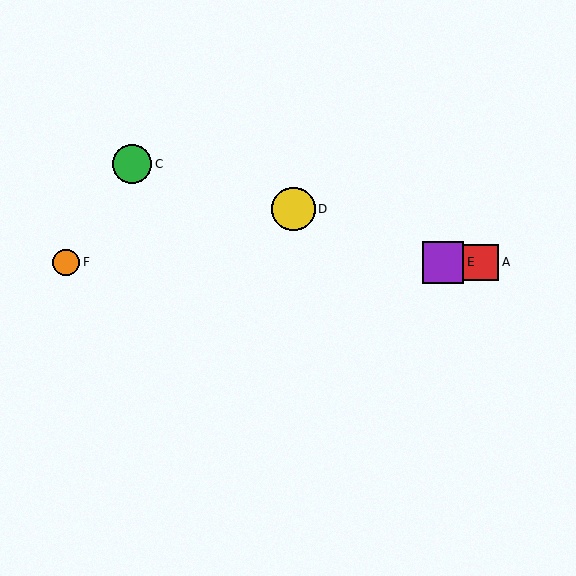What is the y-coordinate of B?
Object B is at y≈262.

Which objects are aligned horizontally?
Objects A, B, E, F are aligned horizontally.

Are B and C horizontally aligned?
No, B is at y≈262 and C is at y≈164.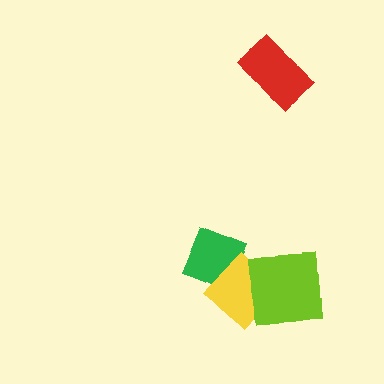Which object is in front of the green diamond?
The yellow diamond is in front of the green diamond.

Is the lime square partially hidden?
No, no other shape covers it.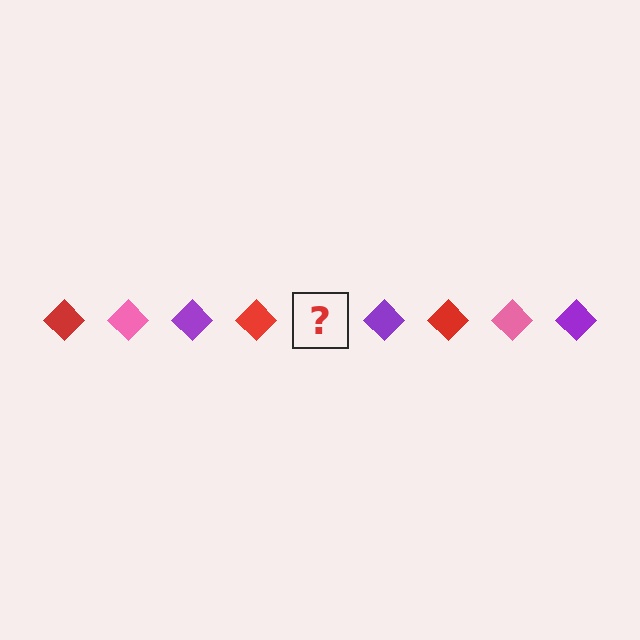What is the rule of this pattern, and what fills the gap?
The rule is that the pattern cycles through red, pink, purple diamonds. The gap should be filled with a pink diamond.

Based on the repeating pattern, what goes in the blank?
The blank should be a pink diamond.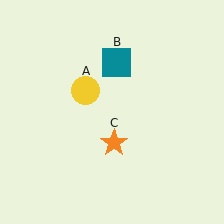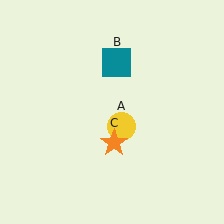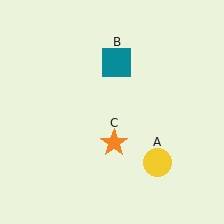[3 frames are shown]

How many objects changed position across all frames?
1 object changed position: yellow circle (object A).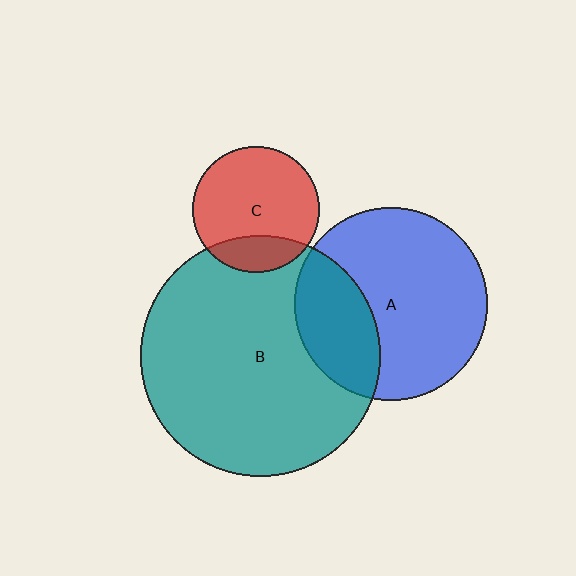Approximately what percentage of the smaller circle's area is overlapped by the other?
Approximately 30%.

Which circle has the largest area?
Circle B (teal).